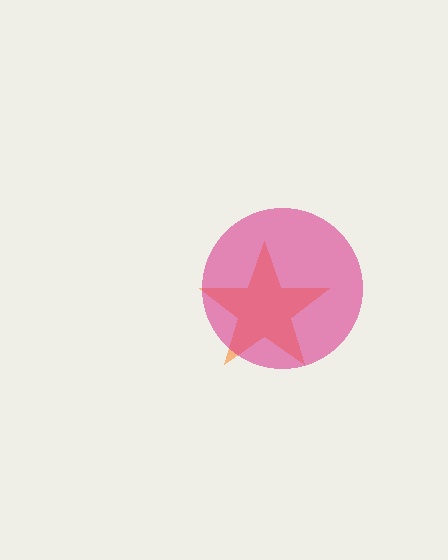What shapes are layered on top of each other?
The layered shapes are: an orange star, a magenta circle.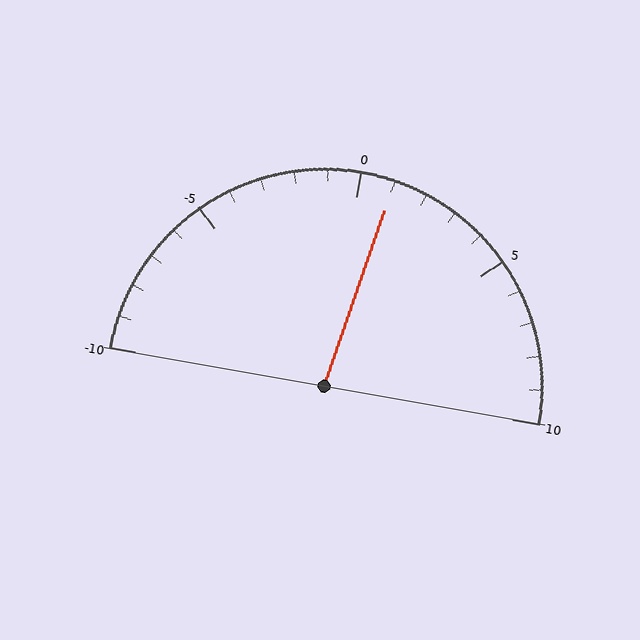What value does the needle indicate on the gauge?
The needle indicates approximately 1.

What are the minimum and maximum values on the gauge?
The gauge ranges from -10 to 10.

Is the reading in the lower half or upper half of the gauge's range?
The reading is in the upper half of the range (-10 to 10).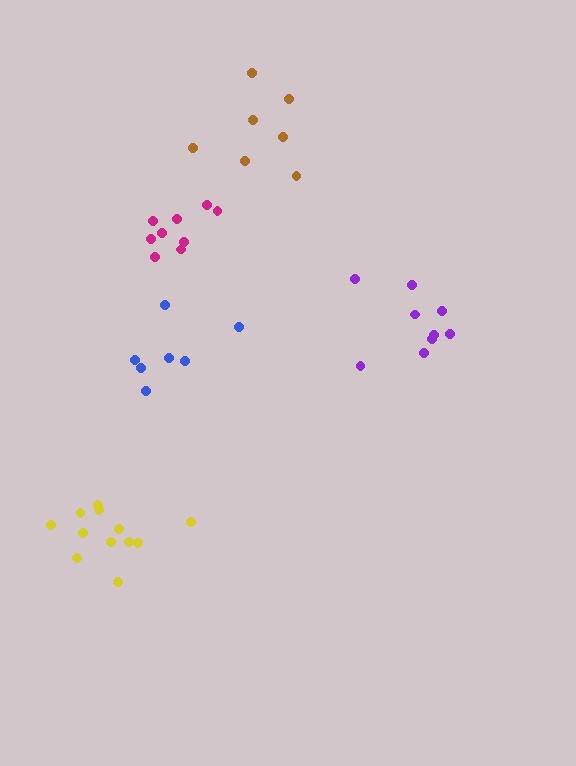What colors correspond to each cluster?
The clusters are colored: yellow, purple, brown, blue, magenta.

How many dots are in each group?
Group 1: 12 dots, Group 2: 9 dots, Group 3: 7 dots, Group 4: 7 dots, Group 5: 9 dots (44 total).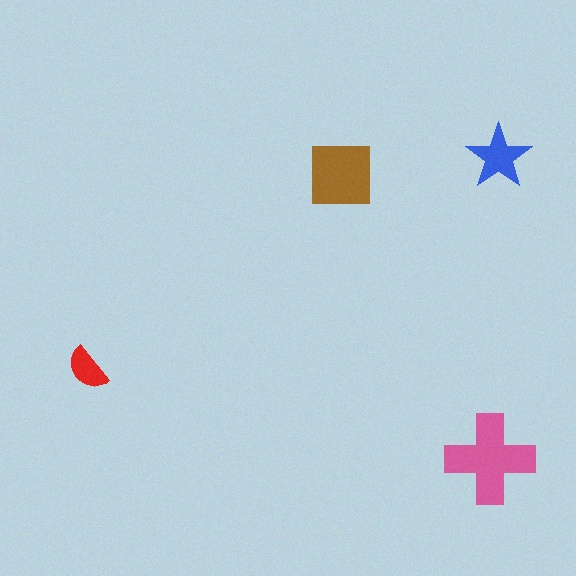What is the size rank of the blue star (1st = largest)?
3rd.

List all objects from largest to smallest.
The pink cross, the brown square, the blue star, the red semicircle.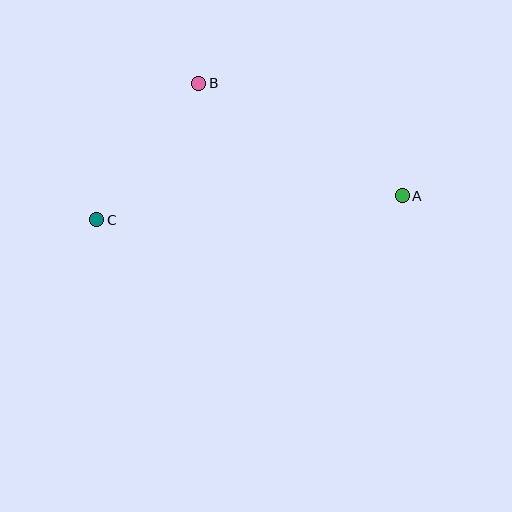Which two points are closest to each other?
Points B and C are closest to each other.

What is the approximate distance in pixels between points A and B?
The distance between A and B is approximately 233 pixels.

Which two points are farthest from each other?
Points A and C are farthest from each other.